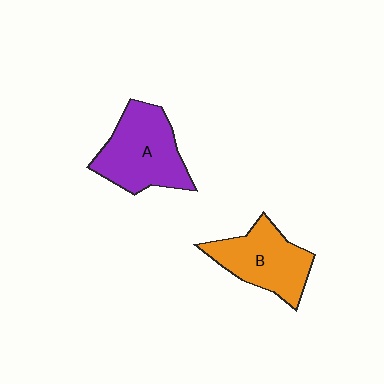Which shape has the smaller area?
Shape B (orange).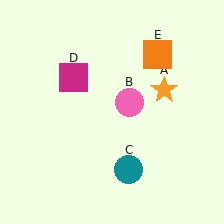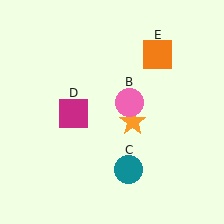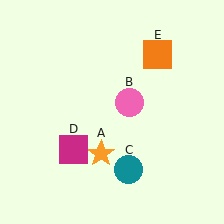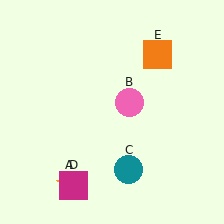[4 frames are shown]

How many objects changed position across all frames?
2 objects changed position: orange star (object A), magenta square (object D).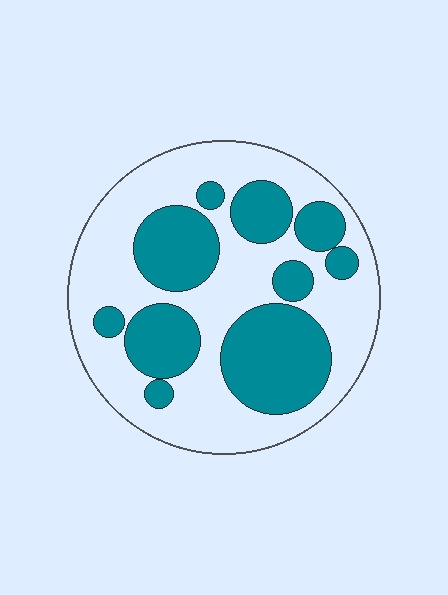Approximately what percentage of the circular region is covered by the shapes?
Approximately 40%.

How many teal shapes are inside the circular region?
10.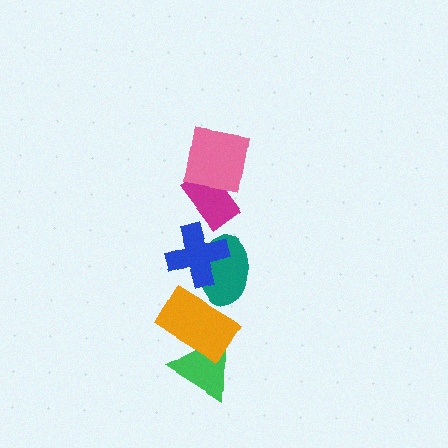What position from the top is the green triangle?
The green triangle is 6th from the top.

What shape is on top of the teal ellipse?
The blue cross is on top of the teal ellipse.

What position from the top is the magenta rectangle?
The magenta rectangle is 2nd from the top.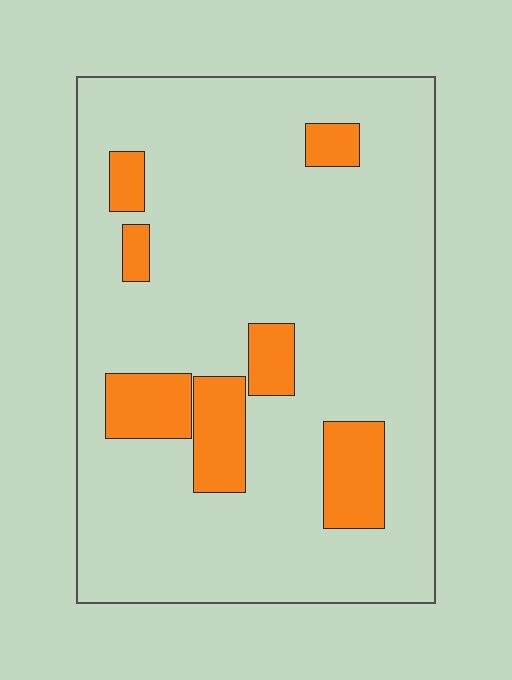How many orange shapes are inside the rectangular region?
7.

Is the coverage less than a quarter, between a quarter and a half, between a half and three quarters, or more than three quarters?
Less than a quarter.